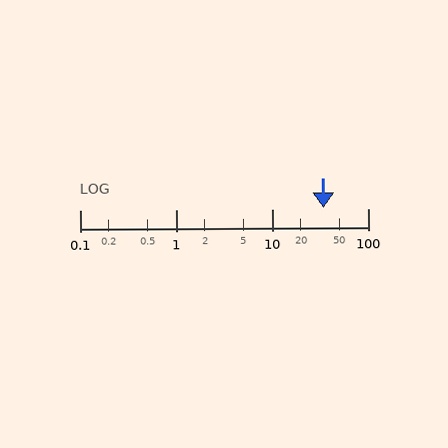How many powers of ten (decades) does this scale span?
The scale spans 3 decades, from 0.1 to 100.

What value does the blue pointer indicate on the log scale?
The pointer indicates approximately 34.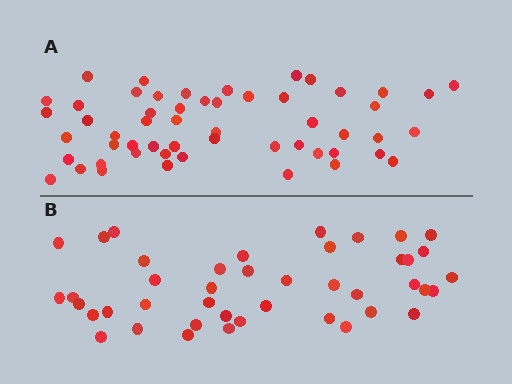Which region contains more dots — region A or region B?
Region A (the top region) has more dots.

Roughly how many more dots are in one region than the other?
Region A has roughly 12 or so more dots than region B.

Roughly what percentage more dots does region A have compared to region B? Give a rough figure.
About 25% more.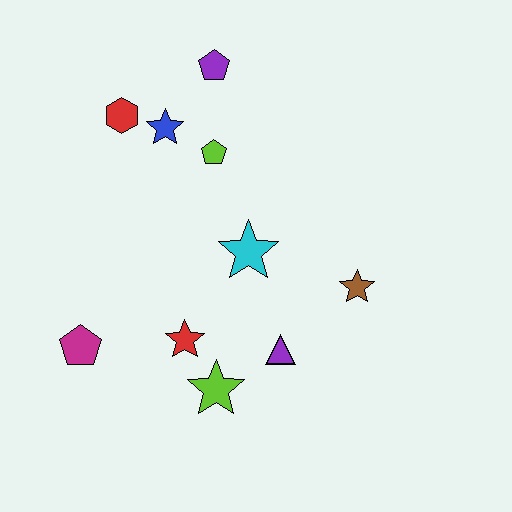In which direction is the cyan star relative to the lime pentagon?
The cyan star is below the lime pentagon.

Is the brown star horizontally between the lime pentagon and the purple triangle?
No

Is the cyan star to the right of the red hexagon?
Yes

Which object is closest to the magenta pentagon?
The red star is closest to the magenta pentagon.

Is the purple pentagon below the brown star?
No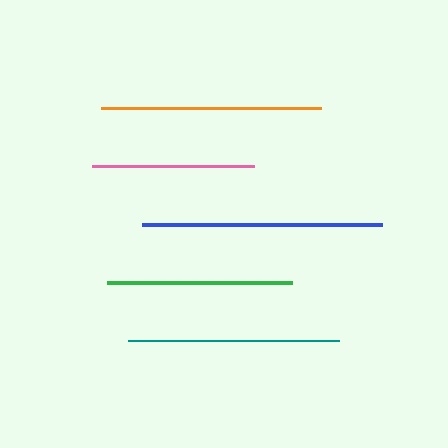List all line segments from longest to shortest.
From longest to shortest: blue, orange, teal, green, pink.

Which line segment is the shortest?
The pink line is the shortest at approximately 162 pixels.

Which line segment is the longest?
The blue line is the longest at approximately 241 pixels.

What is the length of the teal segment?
The teal segment is approximately 211 pixels long.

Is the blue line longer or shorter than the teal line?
The blue line is longer than the teal line.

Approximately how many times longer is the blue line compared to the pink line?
The blue line is approximately 1.5 times the length of the pink line.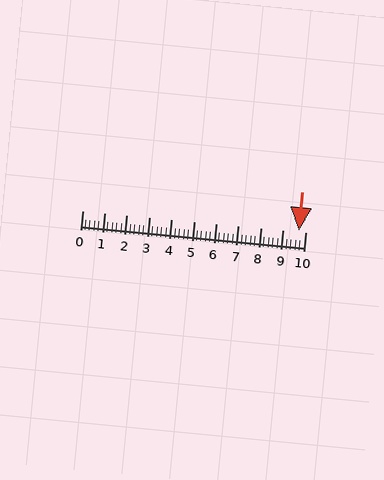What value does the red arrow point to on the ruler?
The red arrow points to approximately 9.7.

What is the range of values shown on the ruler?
The ruler shows values from 0 to 10.